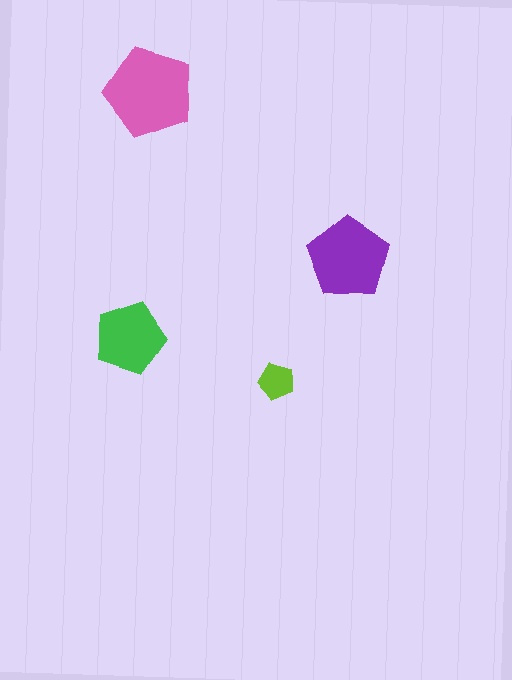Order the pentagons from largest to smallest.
the pink one, the purple one, the green one, the lime one.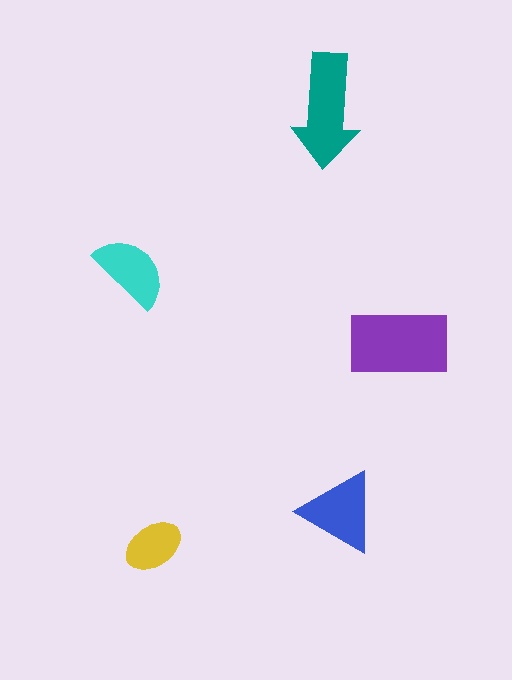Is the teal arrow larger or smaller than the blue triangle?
Larger.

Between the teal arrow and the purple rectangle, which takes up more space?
The purple rectangle.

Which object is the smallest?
The yellow ellipse.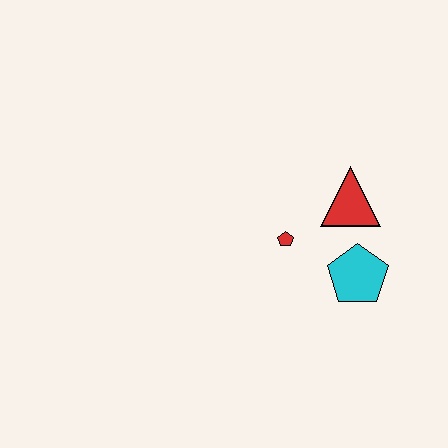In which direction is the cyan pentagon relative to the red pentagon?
The cyan pentagon is to the right of the red pentagon.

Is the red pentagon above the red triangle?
No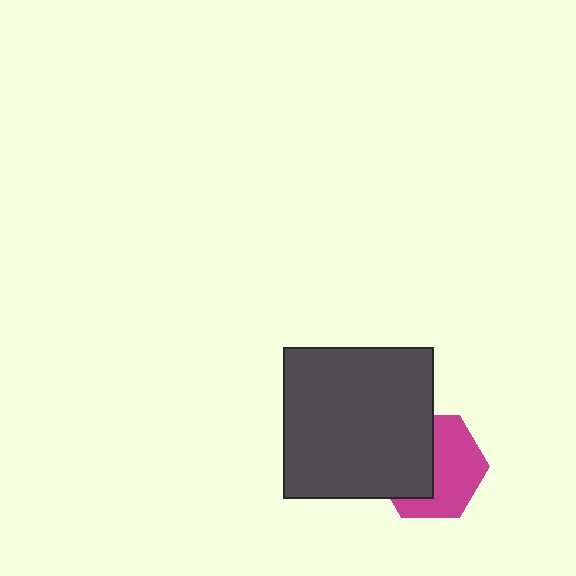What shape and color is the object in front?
The object in front is a dark gray square.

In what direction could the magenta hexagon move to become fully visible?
The magenta hexagon could move right. That would shift it out from behind the dark gray square entirely.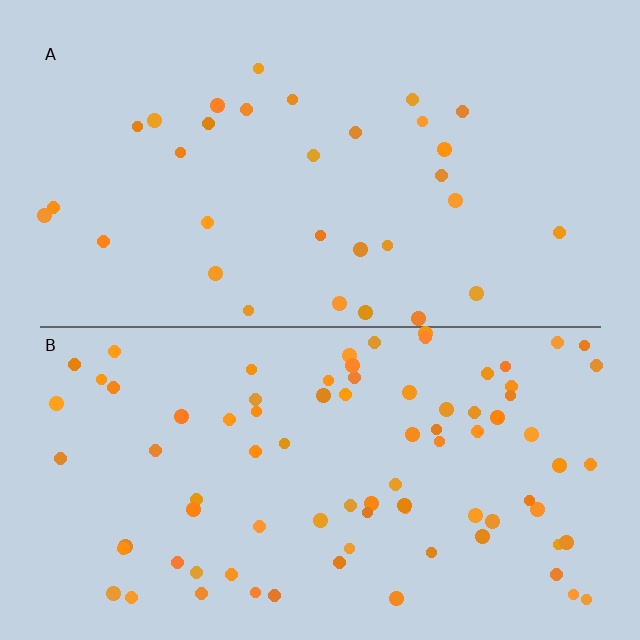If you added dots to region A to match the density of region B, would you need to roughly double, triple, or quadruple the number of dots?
Approximately triple.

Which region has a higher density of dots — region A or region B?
B (the bottom).